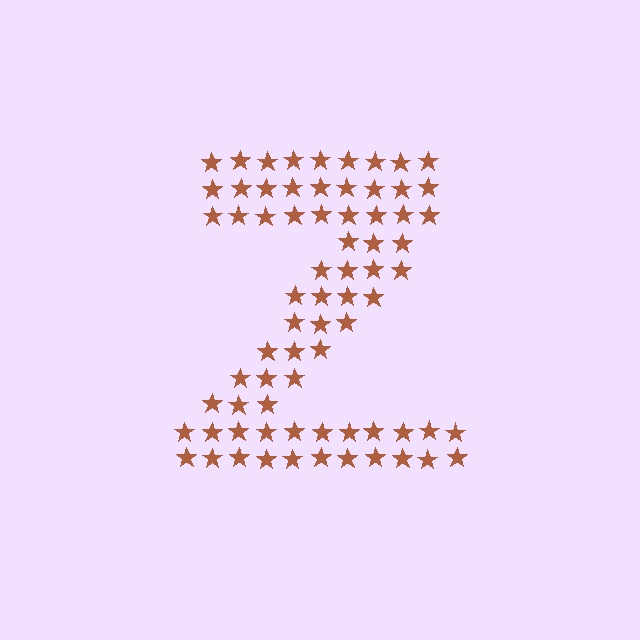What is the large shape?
The large shape is the letter Z.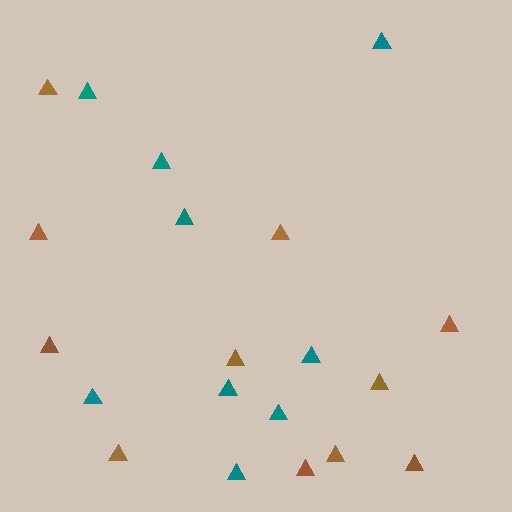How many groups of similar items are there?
There are 2 groups: one group of teal triangles (9) and one group of brown triangles (11).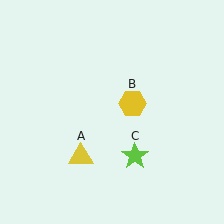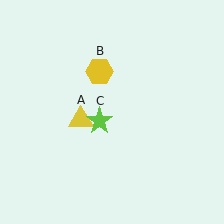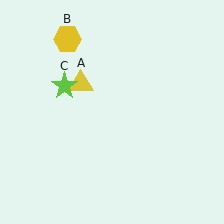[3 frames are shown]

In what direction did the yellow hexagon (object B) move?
The yellow hexagon (object B) moved up and to the left.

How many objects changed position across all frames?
3 objects changed position: yellow triangle (object A), yellow hexagon (object B), lime star (object C).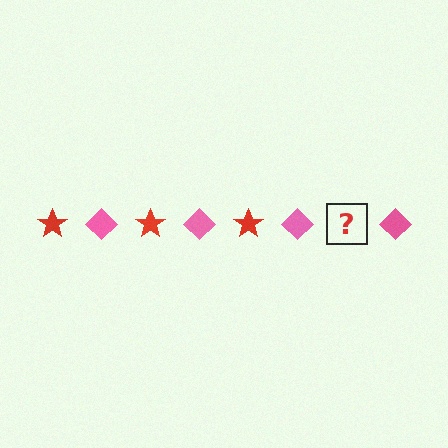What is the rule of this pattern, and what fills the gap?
The rule is that the pattern alternates between red star and pink diamond. The gap should be filled with a red star.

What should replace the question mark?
The question mark should be replaced with a red star.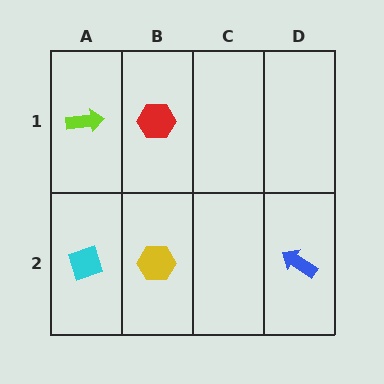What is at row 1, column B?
A red hexagon.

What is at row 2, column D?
A blue arrow.